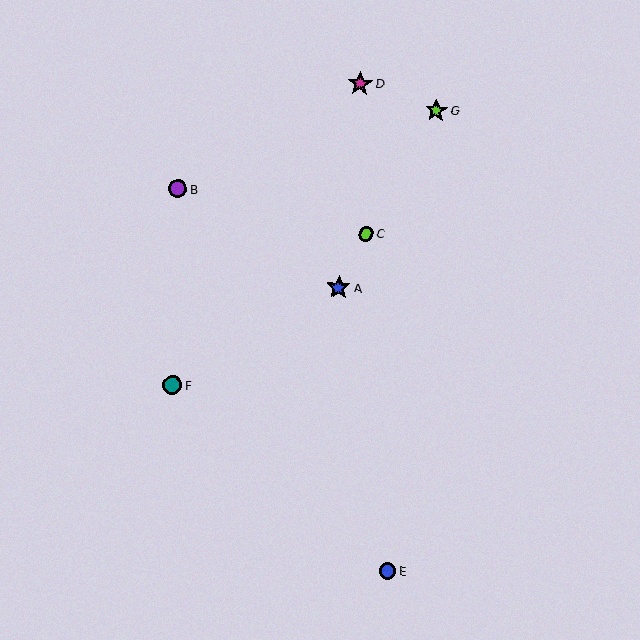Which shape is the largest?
The magenta star (labeled D) is the largest.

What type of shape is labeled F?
Shape F is a teal circle.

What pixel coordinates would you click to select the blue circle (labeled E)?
Click at (388, 571) to select the blue circle E.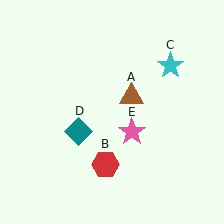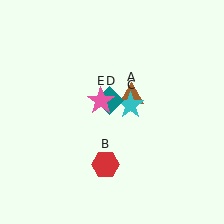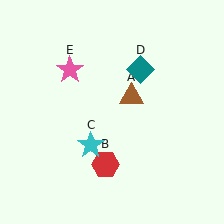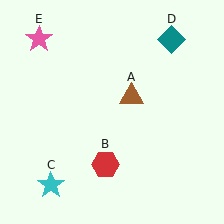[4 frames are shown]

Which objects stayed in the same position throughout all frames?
Brown triangle (object A) and red hexagon (object B) remained stationary.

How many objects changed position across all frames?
3 objects changed position: cyan star (object C), teal diamond (object D), pink star (object E).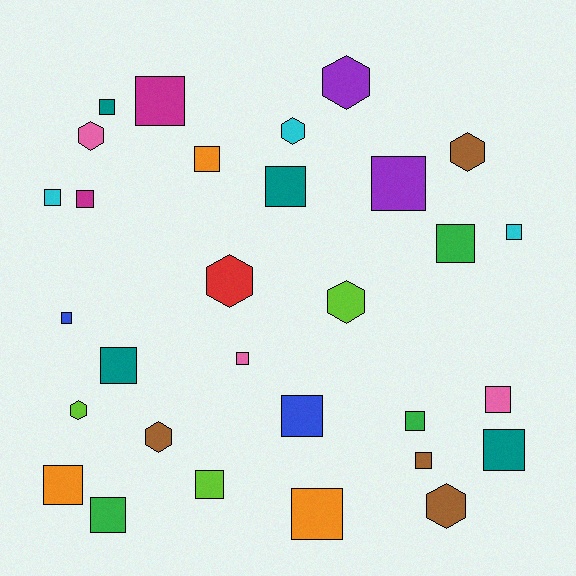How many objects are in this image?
There are 30 objects.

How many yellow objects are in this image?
There are no yellow objects.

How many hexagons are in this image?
There are 9 hexagons.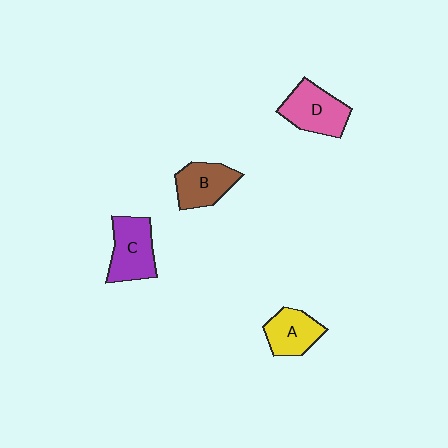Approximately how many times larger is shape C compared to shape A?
Approximately 1.3 times.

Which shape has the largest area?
Shape D (pink).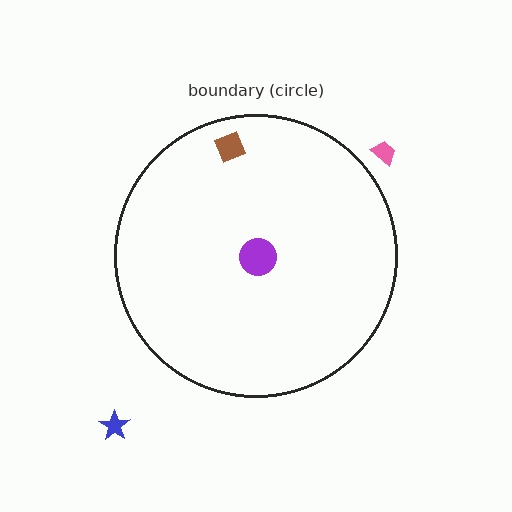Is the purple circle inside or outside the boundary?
Inside.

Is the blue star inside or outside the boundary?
Outside.